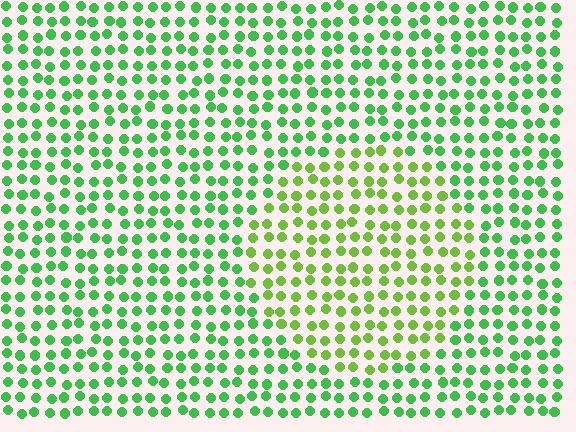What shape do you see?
I see a circle.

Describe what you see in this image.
The image is filled with small green elements in a uniform arrangement. A circle-shaped region is visible where the elements are tinted to a slightly different hue, forming a subtle color boundary.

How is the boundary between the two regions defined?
The boundary is defined purely by a slight shift in hue (about 29 degrees). Spacing, size, and orientation are identical on both sides.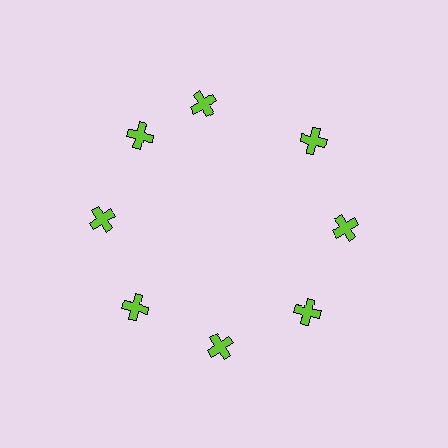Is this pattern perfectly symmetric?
No. The 8 lime crosses are arranged in a ring, but one element near the 12 o'clock position is rotated out of alignment along the ring, breaking the 8-fold rotational symmetry.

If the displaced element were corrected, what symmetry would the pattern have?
It would have 8-fold rotational symmetry — the pattern would map onto itself every 45 degrees.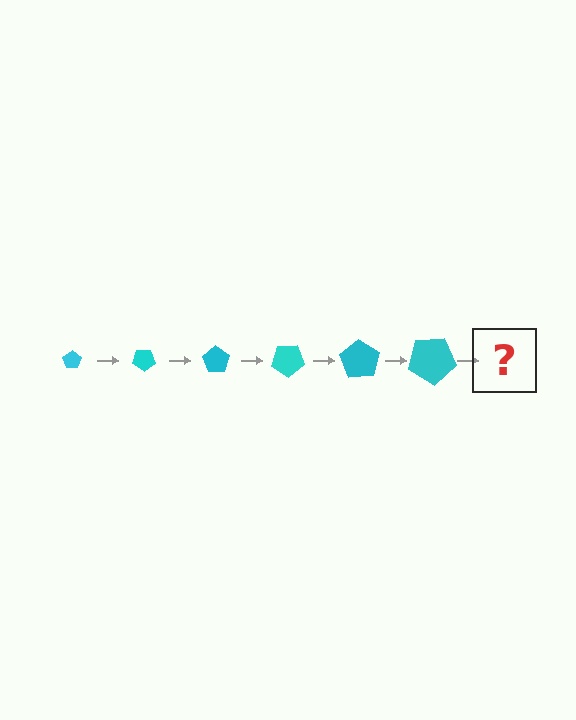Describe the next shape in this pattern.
It should be a pentagon, larger than the previous one and rotated 210 degrees from the start.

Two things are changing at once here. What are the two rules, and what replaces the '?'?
The two rules are that the pentagon grows larger each step and it rotates 35 degrees each step. The '?' should be a pentagon, larger than the previous one and rotated 210 degrees from the start.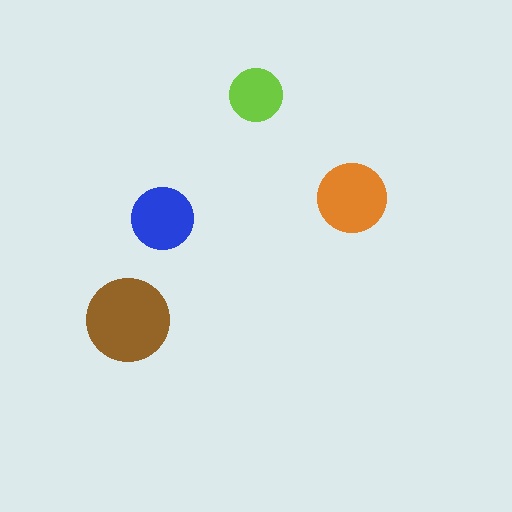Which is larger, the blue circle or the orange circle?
The orange one.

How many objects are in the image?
There are 4 objects in the image.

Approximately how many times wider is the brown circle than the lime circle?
About 1.5 times wider.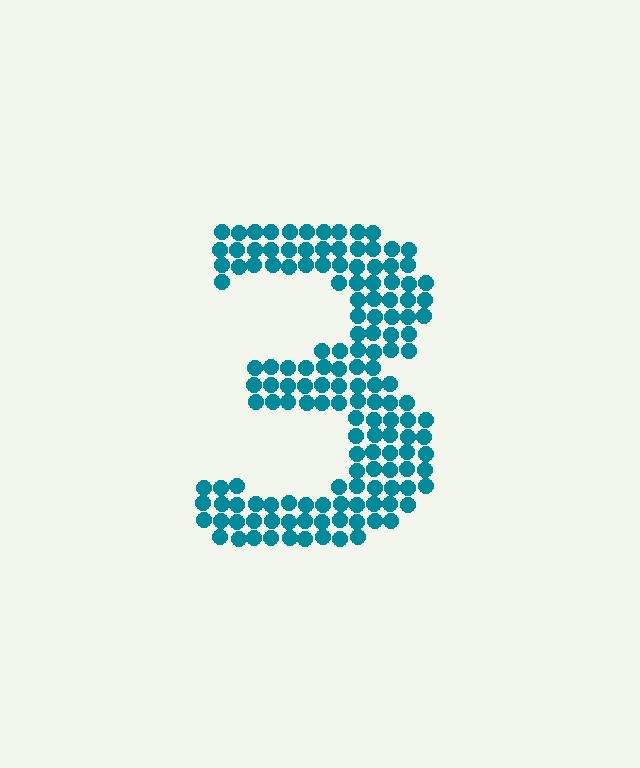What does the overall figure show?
The overall figure shows the digit 3.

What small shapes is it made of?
It is made of small circles.